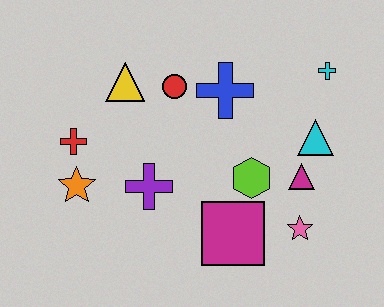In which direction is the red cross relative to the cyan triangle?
The red cross is to the left of the cyan triangle.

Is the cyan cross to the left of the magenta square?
No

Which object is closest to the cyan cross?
The cyan triangle is closest to the cyan cross.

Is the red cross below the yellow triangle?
Yes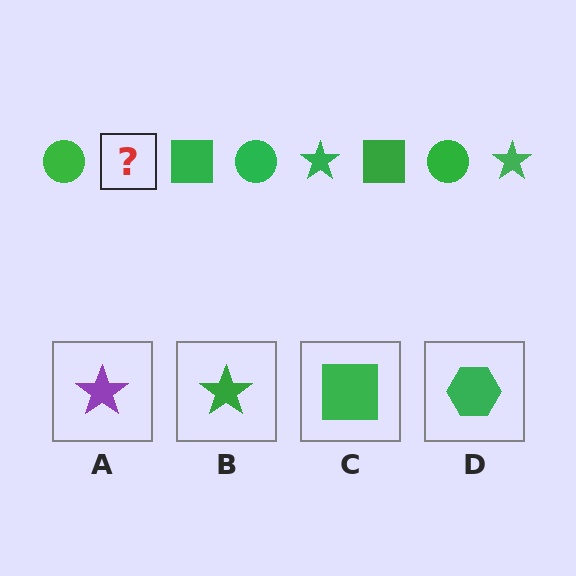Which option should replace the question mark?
Option B.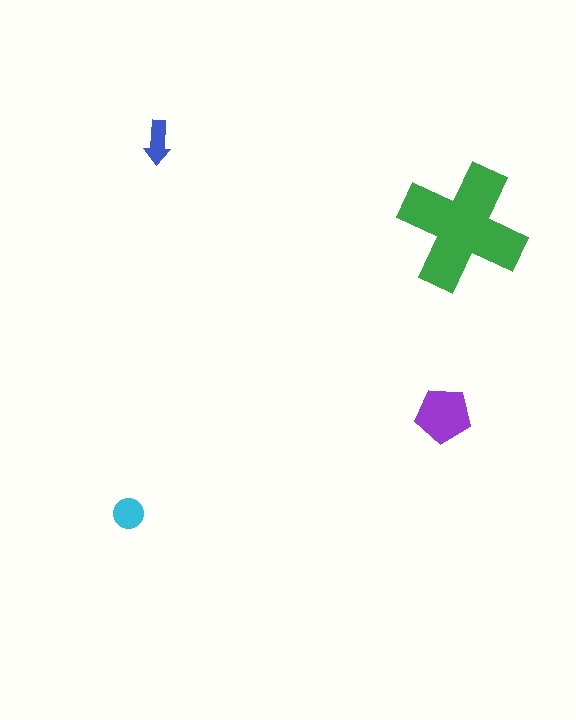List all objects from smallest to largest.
The blue arrow, the cyan circle, the purple pentagon, the green cross.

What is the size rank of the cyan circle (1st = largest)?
3rd.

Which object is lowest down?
The cyan circle is bottommost.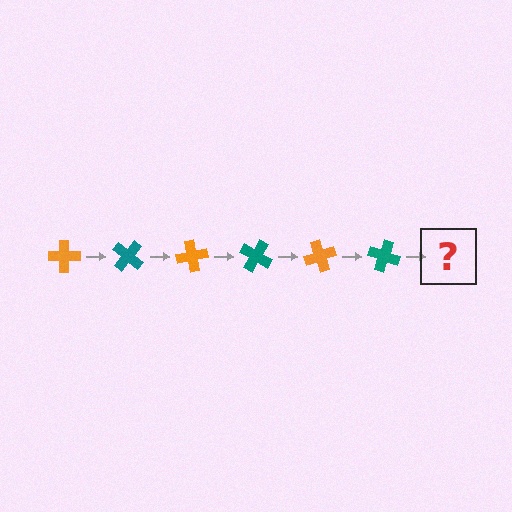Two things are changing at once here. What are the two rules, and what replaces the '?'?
The two rules are that it rotates 40 degrees each step and the color cycles through orange and teal. The '?' should be an orange cross, rotated 240 degrees from the start.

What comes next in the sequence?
The next element should be an orange cross, rotated 240 degrees from the start.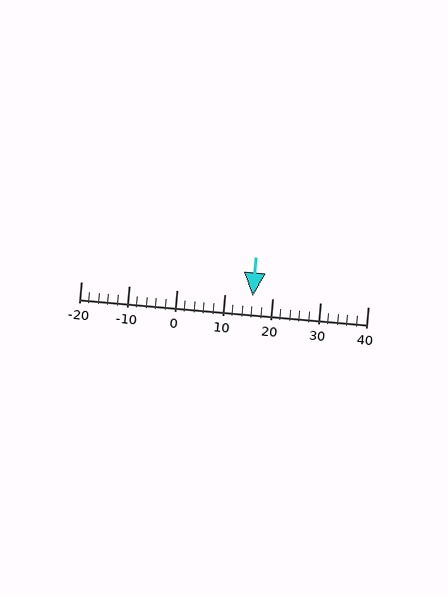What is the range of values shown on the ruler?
The ruler shows values from -20 to 40.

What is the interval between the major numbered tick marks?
The major tick marks are spaced 10 units apart.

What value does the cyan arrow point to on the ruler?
The cyan arrow points to approximately 16.